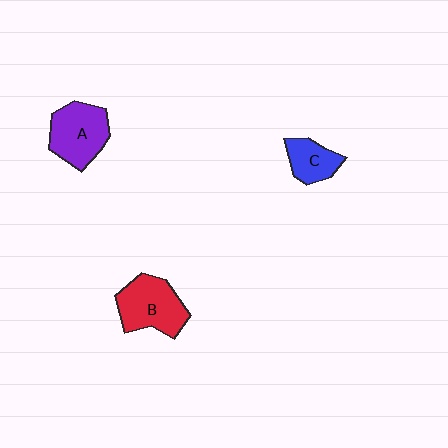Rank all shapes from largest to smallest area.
From largest to smallest: B (red), A (purple), C (blue).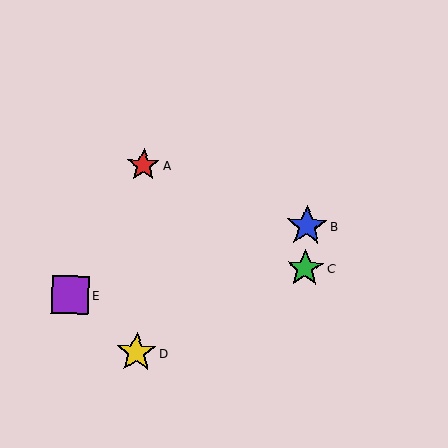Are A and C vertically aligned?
No, A is at x≈143 and C is at x≈305.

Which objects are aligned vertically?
Objects A, D are aligned vertically.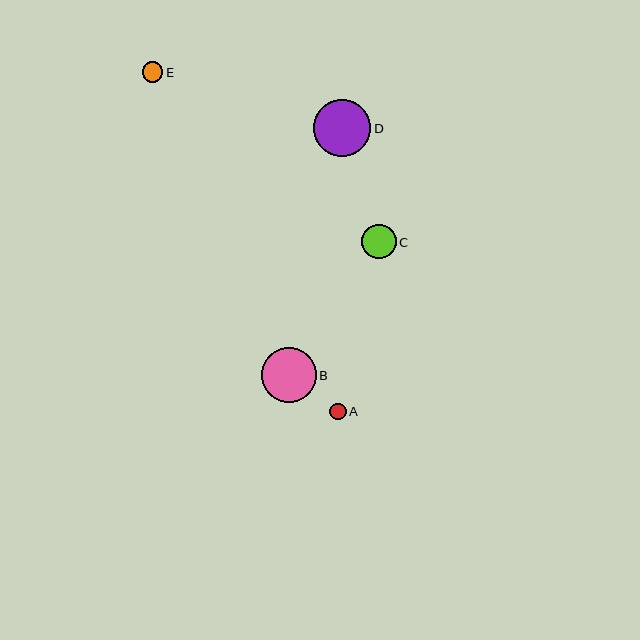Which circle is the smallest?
Circle A is the smallest with a size of approximately 16 pixels.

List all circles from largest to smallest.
From largest to smallest: D, B, C, E, A.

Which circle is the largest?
Circle D is the largest with a size of approximately 57 pixels.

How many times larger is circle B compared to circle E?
Circle B is approximately 2.7 times the size of circle E.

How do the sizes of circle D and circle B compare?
Circle D and circle B are approximately the same size.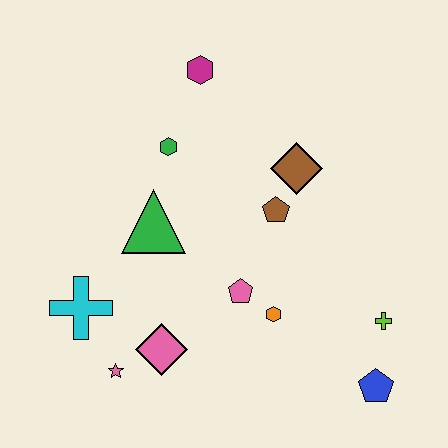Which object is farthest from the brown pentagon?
The pink star is farthest from the brown pentagon.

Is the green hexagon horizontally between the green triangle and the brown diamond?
Yes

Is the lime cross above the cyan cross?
No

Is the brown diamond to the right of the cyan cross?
Yes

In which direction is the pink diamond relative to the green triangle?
The pink diamond is below the green triangle.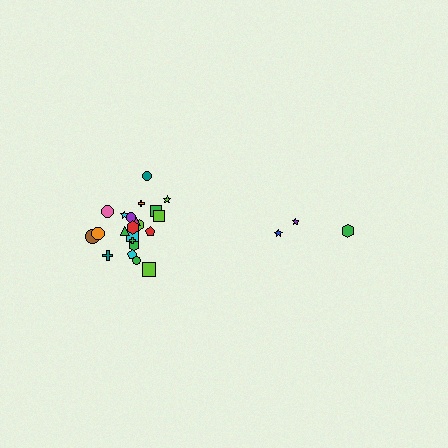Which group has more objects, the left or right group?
The left group.